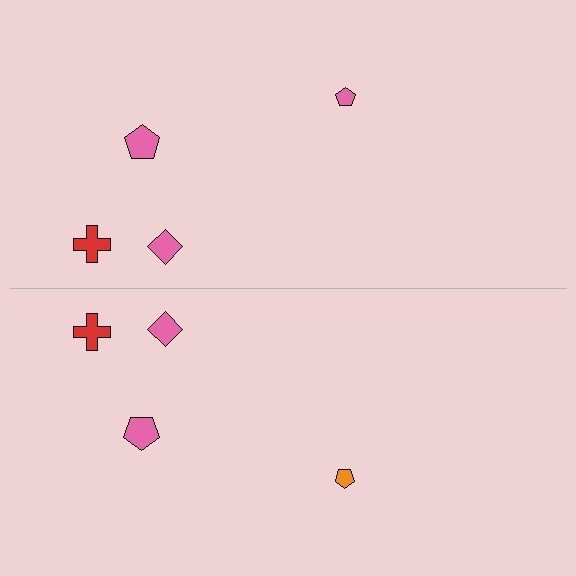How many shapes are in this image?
There are 8 shapes in this image.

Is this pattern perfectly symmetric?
No, the pattern is not perfectly symmetric. The orange pentagon on the bottom side breaks the symmetry — its mirror counterpart is pink.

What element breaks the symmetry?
The orange pentagon on the bottom side breaks the symmetry — its mirror counterpart is pink.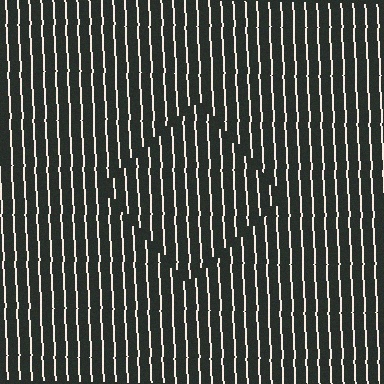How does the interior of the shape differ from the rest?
The interior of the shape contains the same grating, shifted by half a period — the contour is defined by the phase discontinuity where line-ends from the inner and outer gratings abut.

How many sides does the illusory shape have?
4 sides — the line-ends trace a square.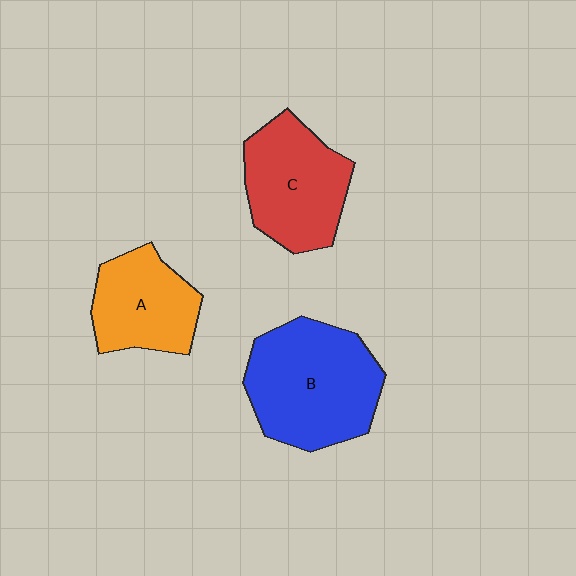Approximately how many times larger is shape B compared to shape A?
Approximately 1.5 times.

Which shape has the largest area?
Shape B (blue).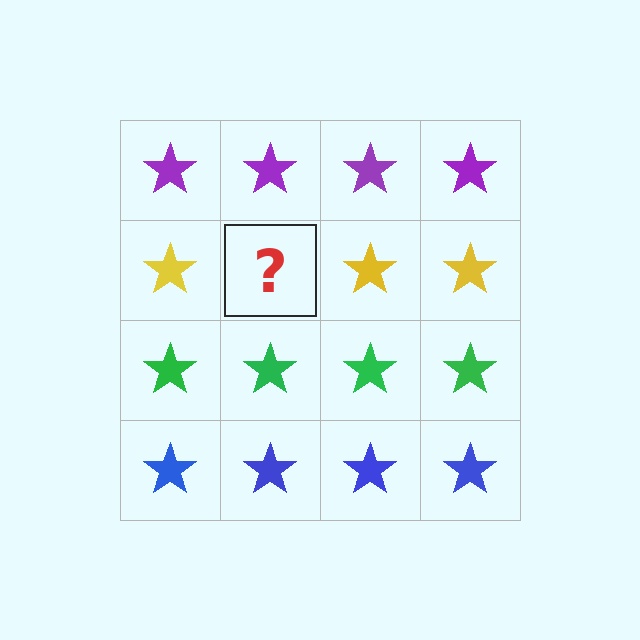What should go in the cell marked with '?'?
The missing cell should contain a yellow star.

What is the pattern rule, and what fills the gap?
The rule is that each row has a consistent color. The gap should be filled with a yellow star.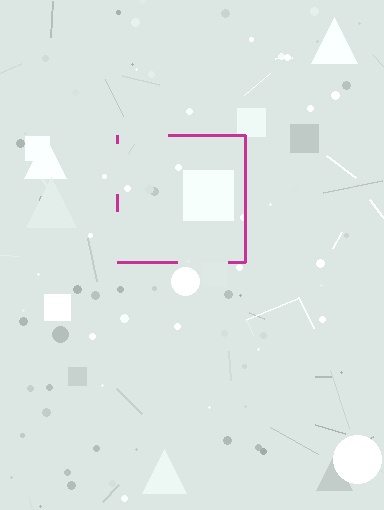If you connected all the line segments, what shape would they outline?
They would outline a square.